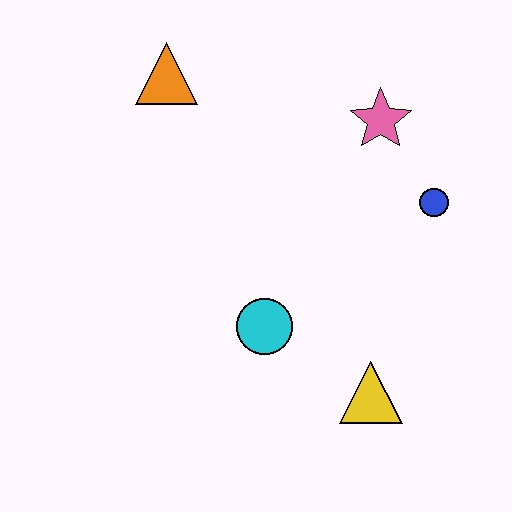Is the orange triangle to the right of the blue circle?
No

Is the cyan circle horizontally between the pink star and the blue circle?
No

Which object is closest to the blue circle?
The pink star is closest to the blue circle.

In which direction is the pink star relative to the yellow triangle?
The pink star is above the yellow triangle.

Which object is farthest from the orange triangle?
The yellow triangle is farthest from the orange triangle.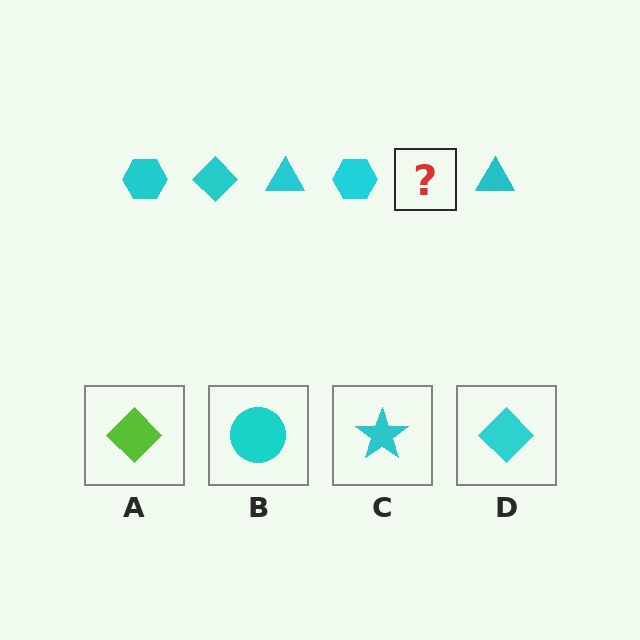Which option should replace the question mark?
Option D.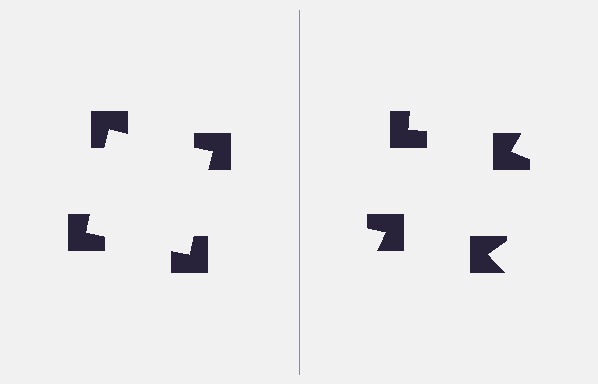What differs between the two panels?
The notched squares are positioned identically on both sides; only the wedge orientations differ. On the left they align to a square; on the right they are misaligned.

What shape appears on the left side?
An illusory square.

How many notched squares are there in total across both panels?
8 — 4 on each side.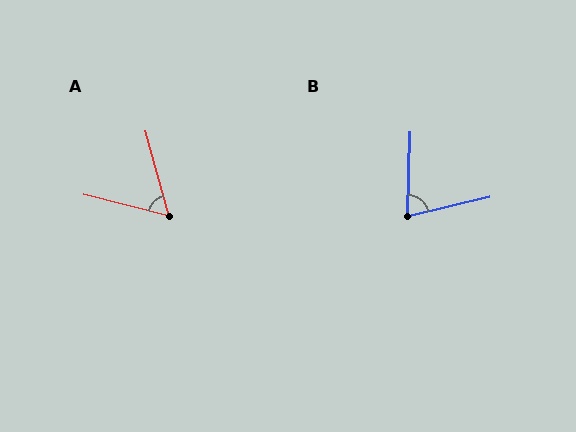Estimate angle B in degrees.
Approximately 75 degrees.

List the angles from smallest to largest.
A (61°), B (75°).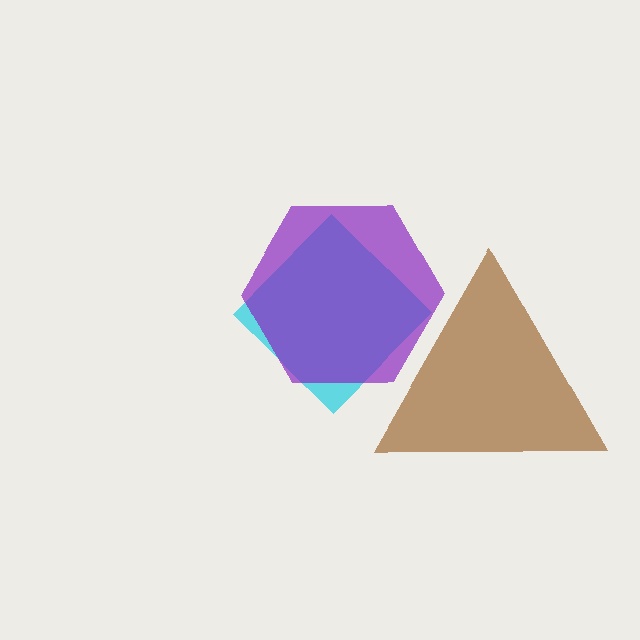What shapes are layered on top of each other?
The layered shapes are: a cyan diamond, a brown triangle, a purple hexagon.